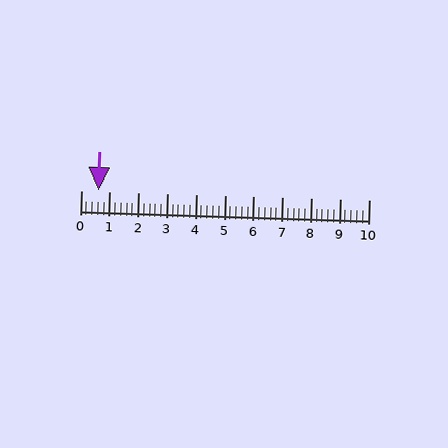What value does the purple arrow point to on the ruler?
The purple arrow points to approximately 0.6.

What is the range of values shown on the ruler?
The ruler shows values from 0 to 10.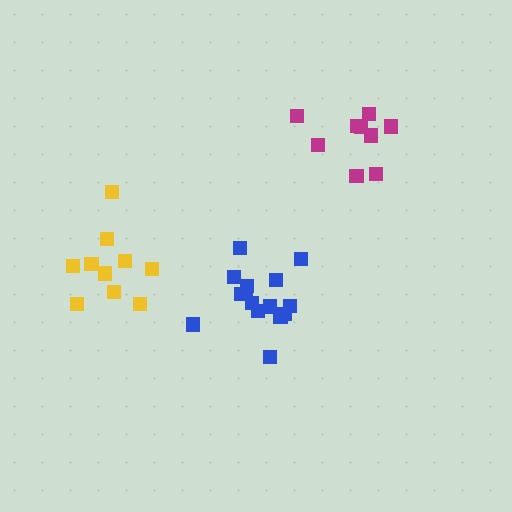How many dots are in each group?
Group 1: 9 dots, Group 2: 15 dots, Group 3: 10 dots (34 total).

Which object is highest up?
The magenta cluster is topmost.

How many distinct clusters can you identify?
There are 3 distinct clusters.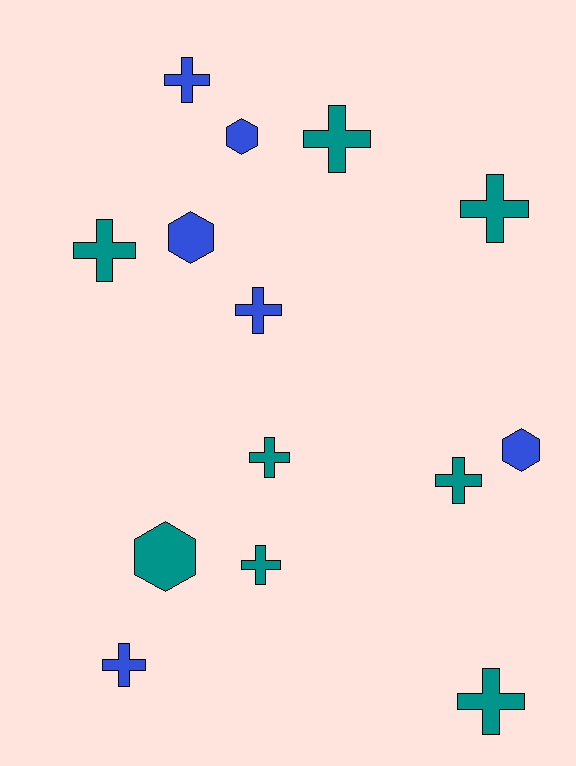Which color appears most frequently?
Teal, with 8 objects.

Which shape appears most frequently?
Cross, with 10 objects.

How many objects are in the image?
There are 14 objects.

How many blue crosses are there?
There are 3 blue crosses.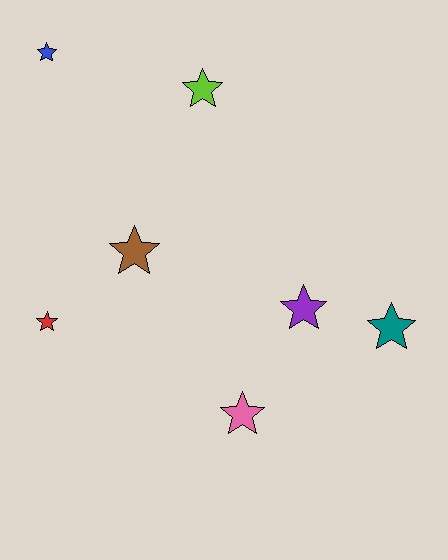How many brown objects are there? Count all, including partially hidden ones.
There is 1 brown object.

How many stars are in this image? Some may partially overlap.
There are 7 stars.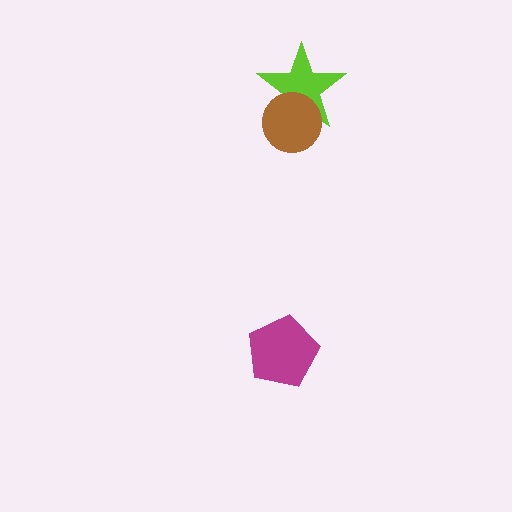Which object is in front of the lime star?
The brown circle is in front of the lime star.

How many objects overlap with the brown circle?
1 object overlaps with the brown circle.